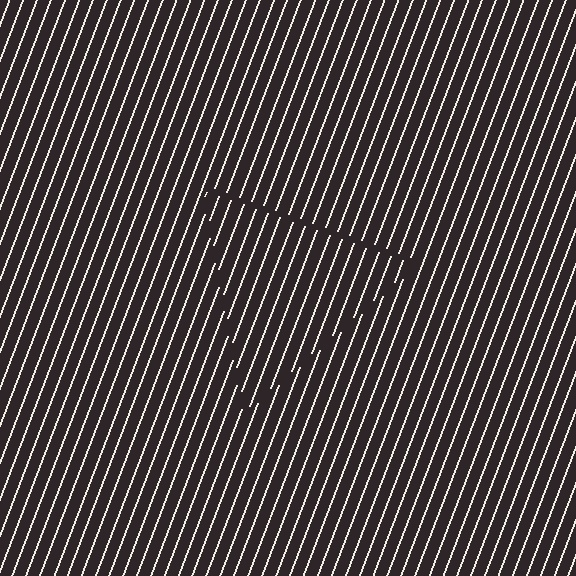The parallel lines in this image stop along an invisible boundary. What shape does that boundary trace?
An illusory triangle. The interior of the shape contains the same grating, shifted by half a period — the contour is defined by the phase discontinuity where line-ends from the inner and outer gratings abut.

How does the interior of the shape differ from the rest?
The interior of the shape contains the same grating, shifted by half a period — the contour is defined by the phase discontinuity where line-ends from the inner and outer gratings abut.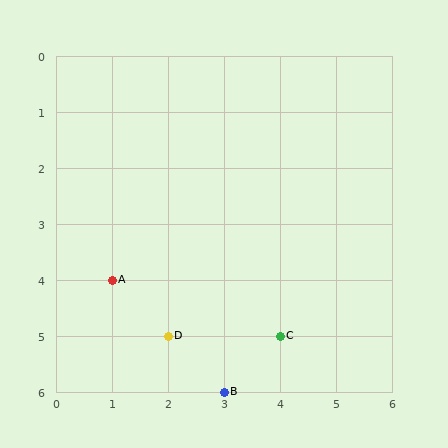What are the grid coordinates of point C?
Point C is at grid coordinates (4, 5).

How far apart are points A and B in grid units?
Points A and B are 2 columns and 2 rows apart (about 2.8 grid units diagonally).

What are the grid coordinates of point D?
Point D is at grid coordinates (2, 5).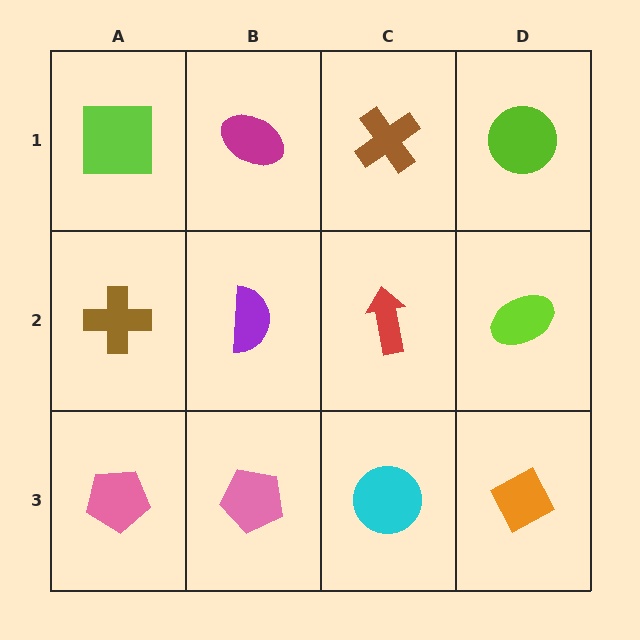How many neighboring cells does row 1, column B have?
3.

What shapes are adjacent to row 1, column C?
A red arrow (row 2, column C), a magenta ellipse (row 1, column B), a lime circle (row 1, column D).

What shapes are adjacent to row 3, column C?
A red arrow (row 2, column C), a pink pentagon (row 3, column B), an orange diamond (row 3, column D).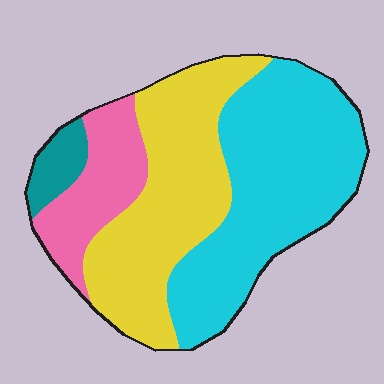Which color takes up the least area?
Teal, at roughly 5%.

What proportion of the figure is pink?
Pink takes up about one sixth (1/6) of the figure.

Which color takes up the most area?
Cyan, at roughly 45%.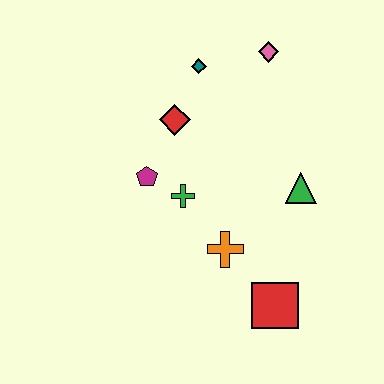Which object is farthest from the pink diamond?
The red square is farthest from the pink diamond.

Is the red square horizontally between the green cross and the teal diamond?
No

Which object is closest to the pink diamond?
The teal diamond is closest to the pink diamond.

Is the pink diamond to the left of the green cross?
No